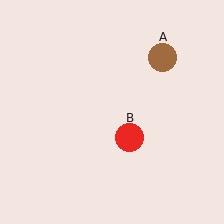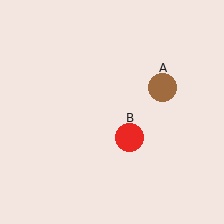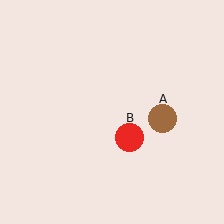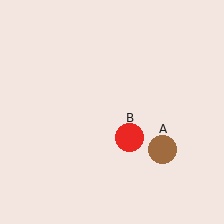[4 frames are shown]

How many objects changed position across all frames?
1 object changed position: brown circle (object A).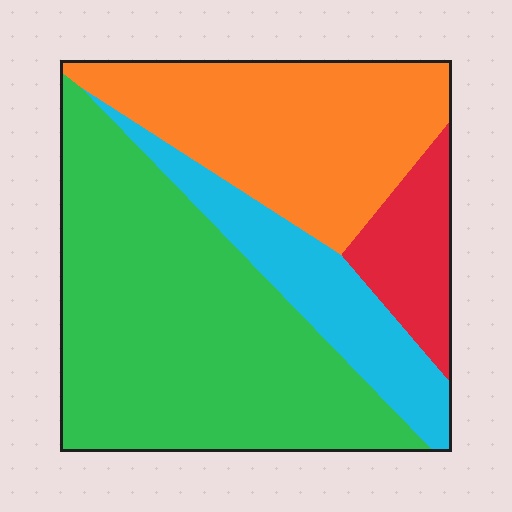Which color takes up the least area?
Red, at roughly 10%.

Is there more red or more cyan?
Cyan.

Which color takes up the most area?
Green, at roughly 45%.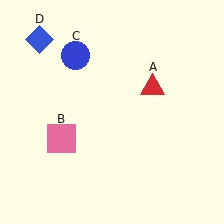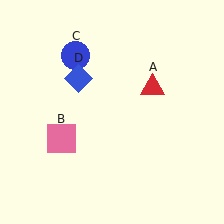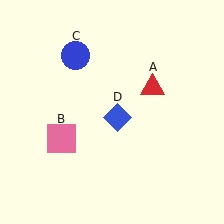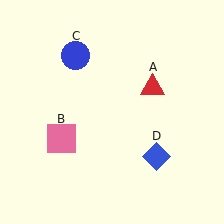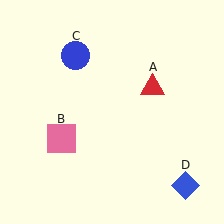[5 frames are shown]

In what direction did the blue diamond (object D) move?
The blue diamond (object D) moved down and to the right.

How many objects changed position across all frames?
1 object changed position: blue diamond (object D).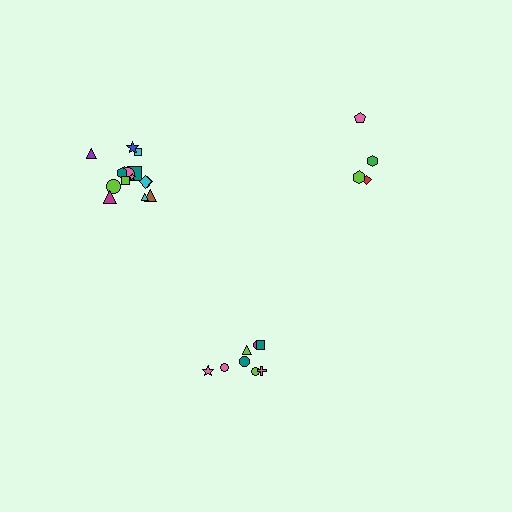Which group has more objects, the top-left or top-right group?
The top-left group.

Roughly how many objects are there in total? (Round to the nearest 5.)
Roughly 25 objects in total.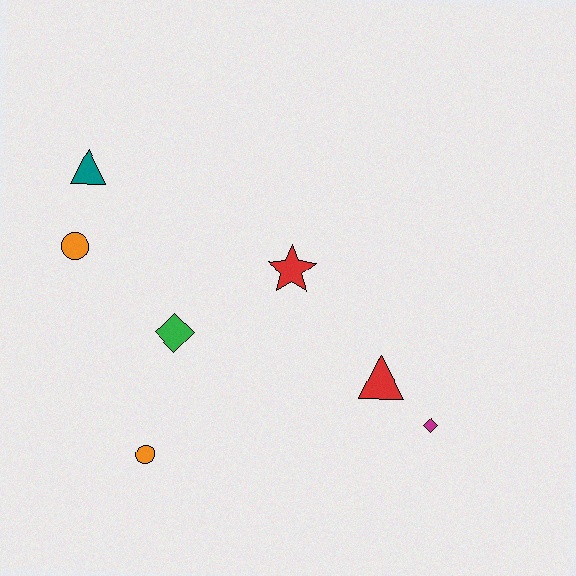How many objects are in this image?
There are 7 objects.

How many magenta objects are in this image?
There is 1 magenta object.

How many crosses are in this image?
There are no crosses.